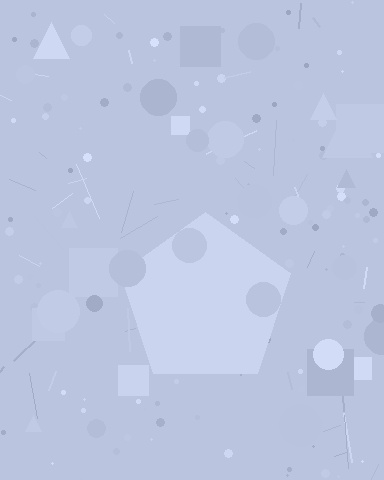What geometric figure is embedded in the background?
A pentagon is embedded in the background.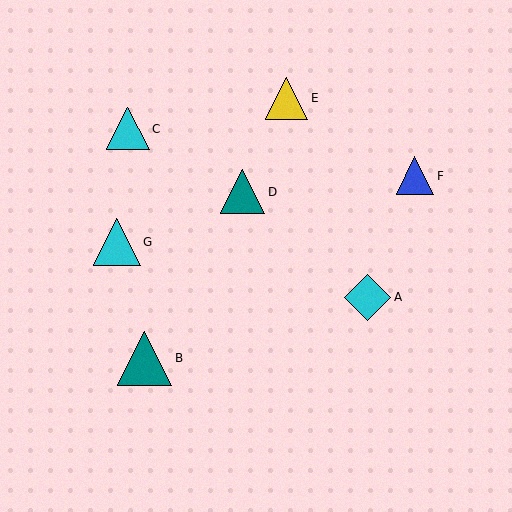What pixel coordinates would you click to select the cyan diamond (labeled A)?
Click at (368, 297) to select the cyan diamond A.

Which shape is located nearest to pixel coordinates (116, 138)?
The cyan triangle (labeled C) at (128, 129) is nearest to that location.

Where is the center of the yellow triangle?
The center of the yellow triangle is at (287, 98).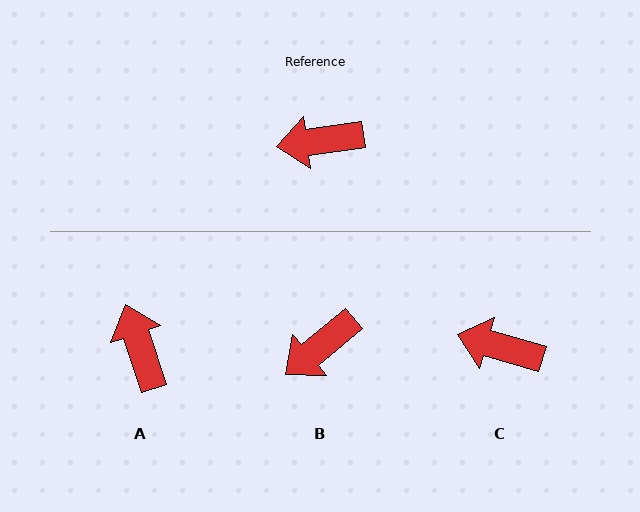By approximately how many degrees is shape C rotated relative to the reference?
Approximately 24 degrees clockwise.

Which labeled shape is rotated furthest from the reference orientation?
A, about 79 degrees away.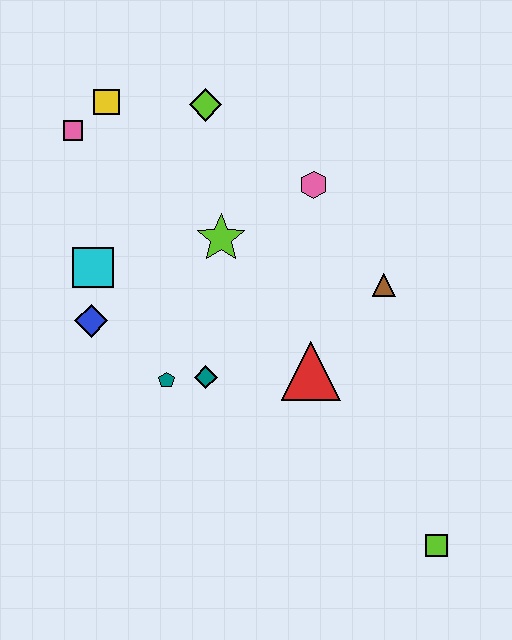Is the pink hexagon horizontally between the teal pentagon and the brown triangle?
Yes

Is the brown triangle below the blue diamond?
No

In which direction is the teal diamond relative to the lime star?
The teal diamond is below the lime star.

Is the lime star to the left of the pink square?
No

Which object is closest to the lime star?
The pink hexagon is closest to the lime star.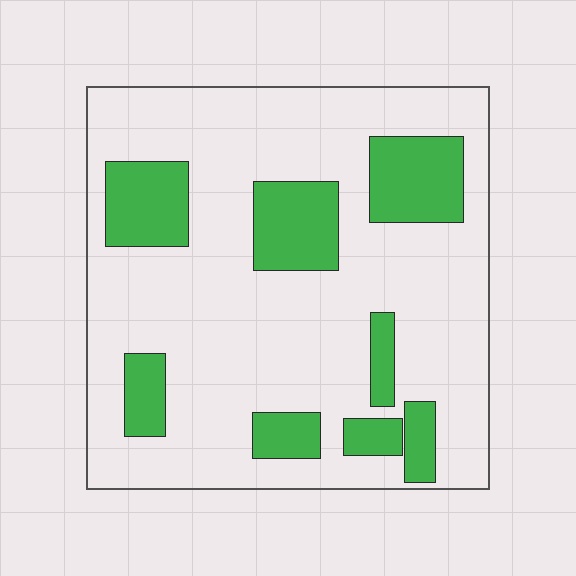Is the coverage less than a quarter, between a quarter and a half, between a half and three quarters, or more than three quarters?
Less than a quarter.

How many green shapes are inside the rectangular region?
8.